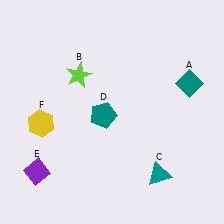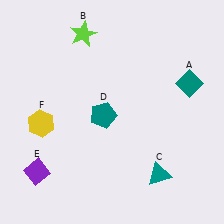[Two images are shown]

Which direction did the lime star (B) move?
The lime star (B) moved up.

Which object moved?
The lime star (B) moved up.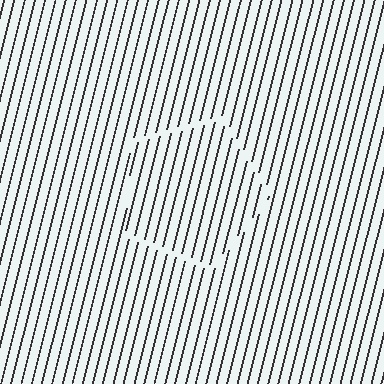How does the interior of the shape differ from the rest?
The interior of the shape contains the same grating, shifted by half a period — the contour is defined by the phase discontinuity where line-ends from the inner and outer gratings abut.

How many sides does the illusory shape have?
5 sides — the line-ends trace a pentagon.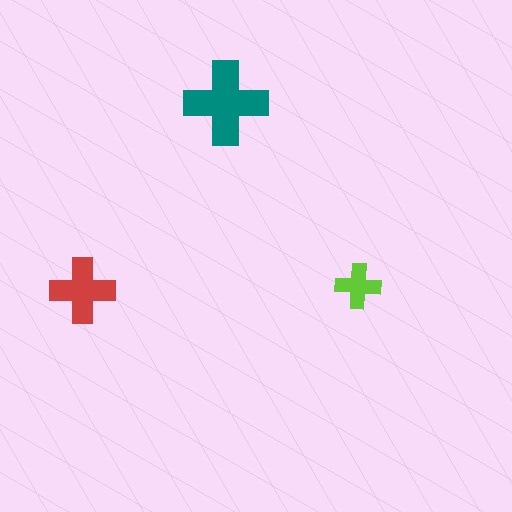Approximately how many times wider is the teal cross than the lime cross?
About 2 times wider.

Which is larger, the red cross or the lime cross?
The red one.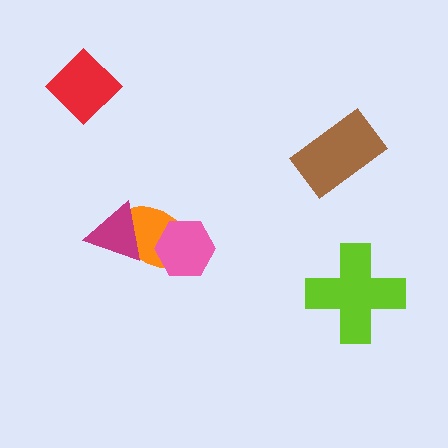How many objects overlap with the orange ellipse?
2 objects overlap with the orange ellipse.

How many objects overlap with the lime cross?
0 objects overlap with the lime cross.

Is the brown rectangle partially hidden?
No, no other shape covers it.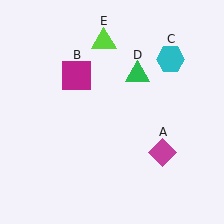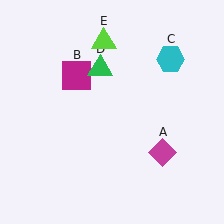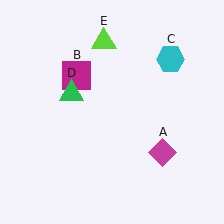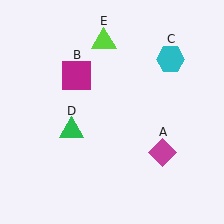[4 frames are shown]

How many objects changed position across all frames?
1 object changed position: green triangle (object D).